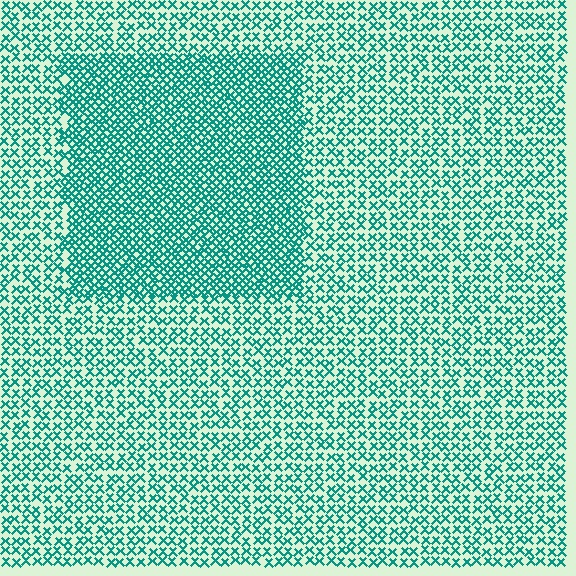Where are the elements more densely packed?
The elements are more densely packed inside the rectangle boundary.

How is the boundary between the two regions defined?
The boundary is defined by a change in element density (approximately 1.9x ratio). All elements are the same color, size, and shape.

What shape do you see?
I see a rectangle.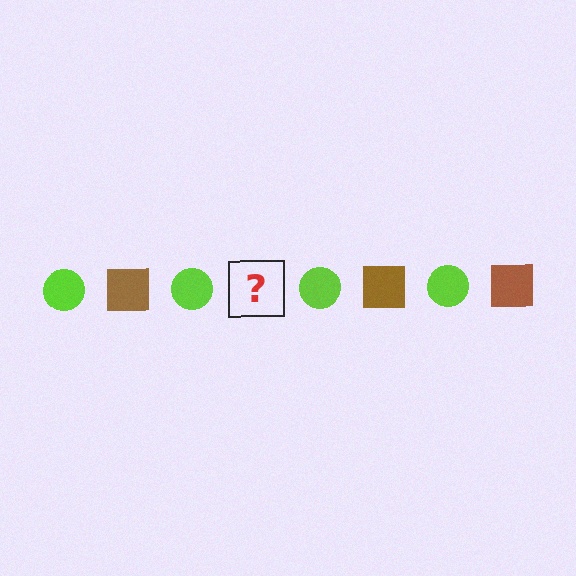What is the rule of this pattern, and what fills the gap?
The rule is that the pattern alternates between lime circle and brown square. The gap should be filled with a brown square.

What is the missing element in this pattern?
The missing element is a brown square.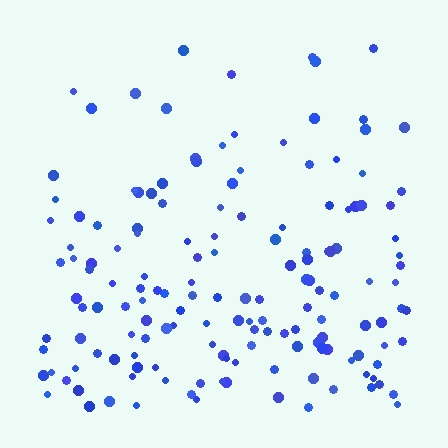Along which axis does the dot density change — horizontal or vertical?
Vertical.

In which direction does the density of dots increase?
From top to bottom, with the bottom side densest.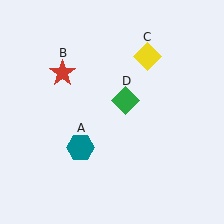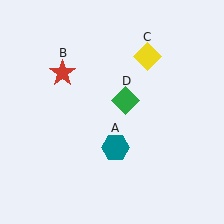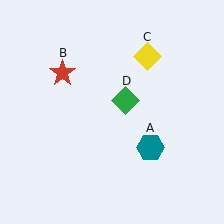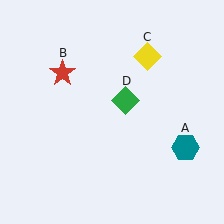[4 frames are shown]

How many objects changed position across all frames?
1 object changed position: teal hexagon (object A).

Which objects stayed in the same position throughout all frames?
Red star (object B) and yellow diamond (object C) and green diamond (object D) remained stationary.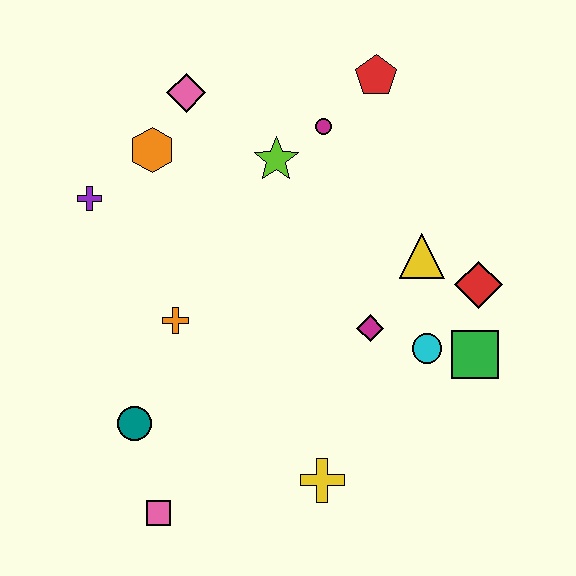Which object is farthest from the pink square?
The red pentagon is farthest from the pink square.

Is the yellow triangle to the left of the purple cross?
No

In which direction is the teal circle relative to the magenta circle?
The teal circle is below the magenta circle.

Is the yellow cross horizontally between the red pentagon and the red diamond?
No